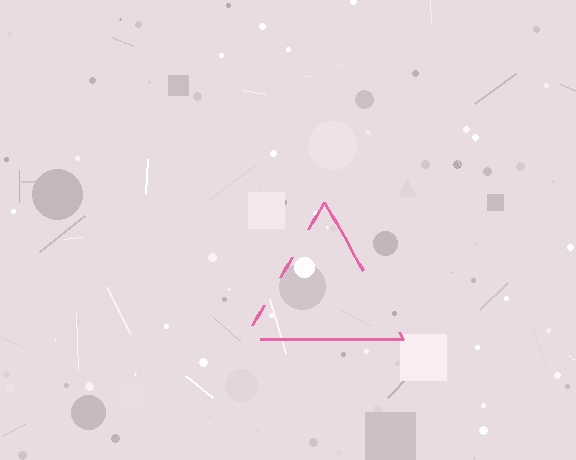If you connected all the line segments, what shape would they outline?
They would outline a triangle.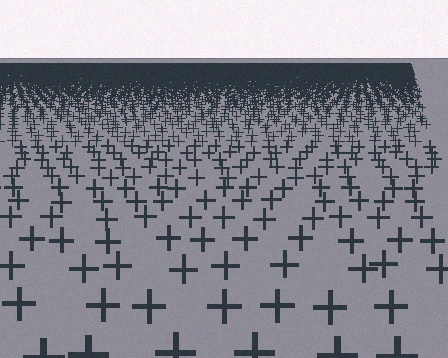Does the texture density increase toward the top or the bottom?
Density increases toward the top.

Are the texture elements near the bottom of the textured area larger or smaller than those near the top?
Larger. Near the bottom, elements are closer to the viewer and appear at a bigger on-screen size.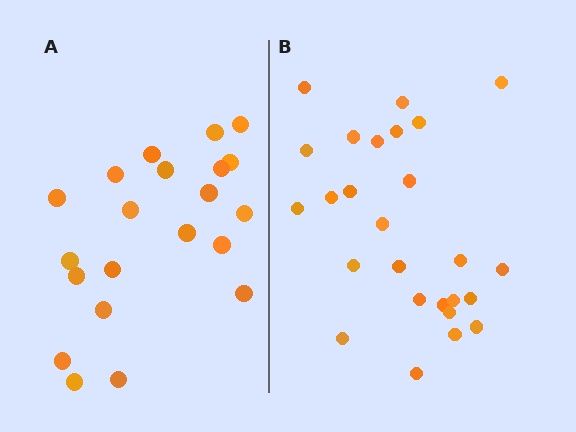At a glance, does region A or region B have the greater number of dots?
Region B (the right region) has more dots.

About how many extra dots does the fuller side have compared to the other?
Region B has about 5 more dots than region A.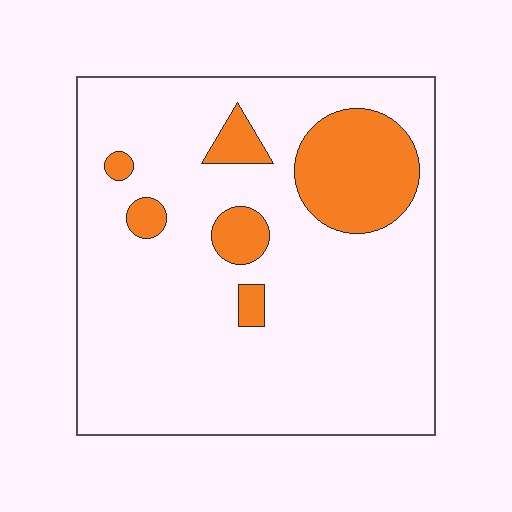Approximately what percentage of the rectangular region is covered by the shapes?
Approximately 15%.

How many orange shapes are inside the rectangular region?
6.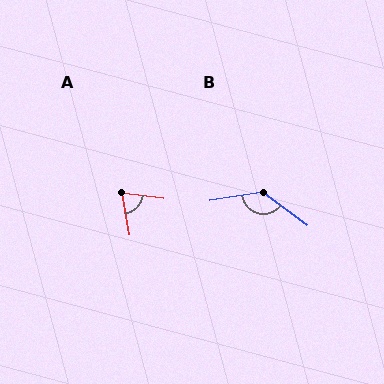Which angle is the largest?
B, at approximately 135 degrees.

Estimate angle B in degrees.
Approximately 135 degrees.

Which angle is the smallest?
A, at approximately 73 degrees.